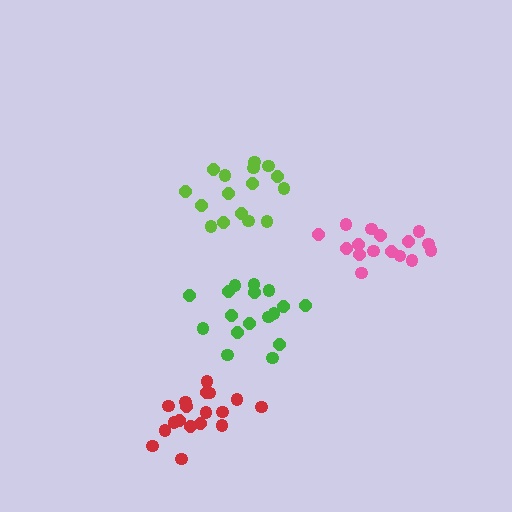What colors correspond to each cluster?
The clusters are colored: lime, pink, red, green.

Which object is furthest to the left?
The red cluster is leftmost.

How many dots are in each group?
Group 1: 16 dots, Group 2: 16 dots, Group 3: 19 dots, Group 4: 17 dots (68 total).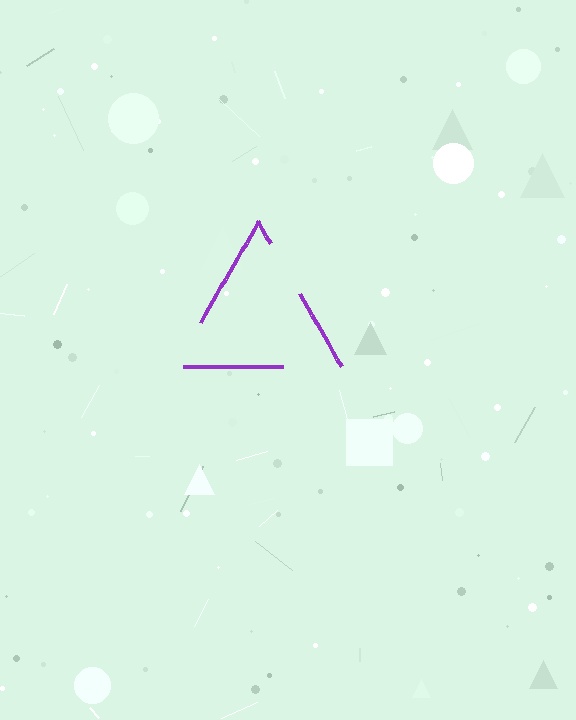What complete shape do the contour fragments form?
The contour fragments form a triangle.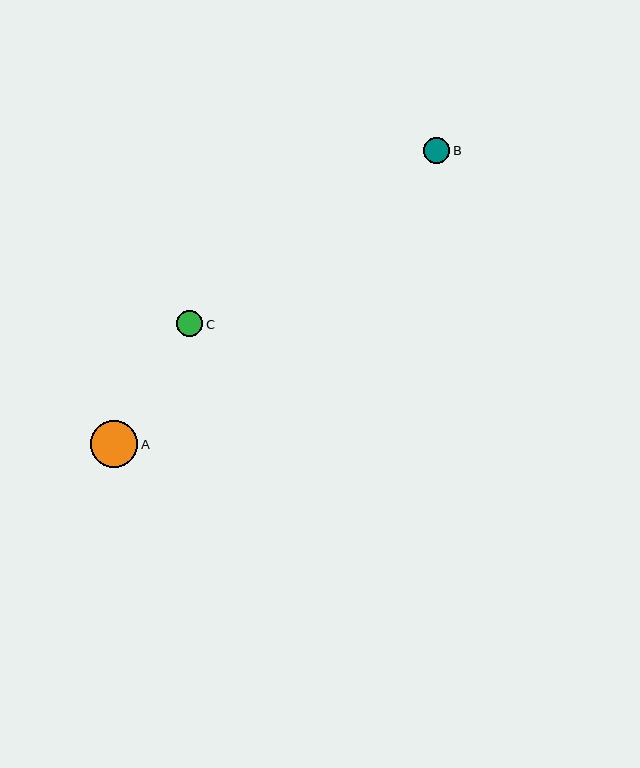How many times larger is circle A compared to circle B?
Circle A is approximately 1.8 times the size of circle B.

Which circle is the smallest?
Circle C is the smallest with a size of approximately 26 pixels.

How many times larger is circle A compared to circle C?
Circle A is approximately 1.8 times the size of circle C.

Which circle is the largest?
Circle A is the largest with a size of approximately 47 pixels.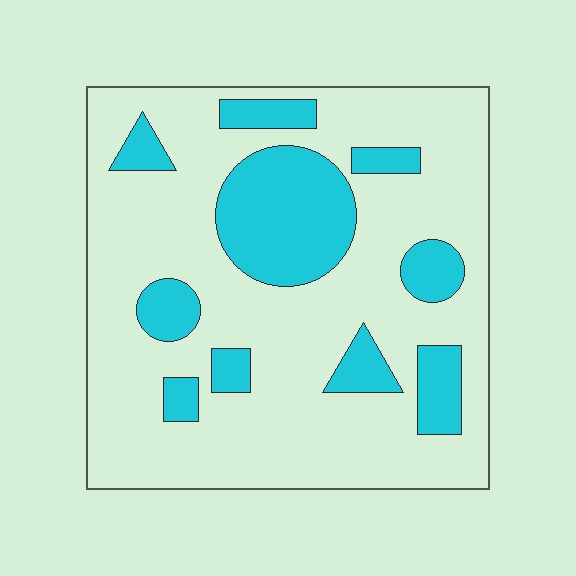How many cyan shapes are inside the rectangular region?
10.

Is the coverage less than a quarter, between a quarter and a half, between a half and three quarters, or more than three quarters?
Less than a quarter.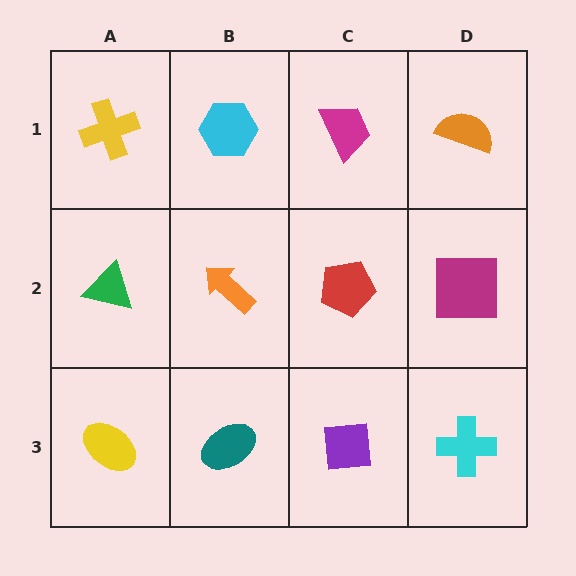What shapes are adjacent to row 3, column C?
A red pentagon (row 2, column C), a teal ellipse (row 3, column B), a cyan cross (row 3, column D).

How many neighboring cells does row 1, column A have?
2.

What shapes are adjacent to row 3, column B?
An orange arrow (row 2, column B), a yellow ellipse (row 3, column A), a purple square (row 3, column C).